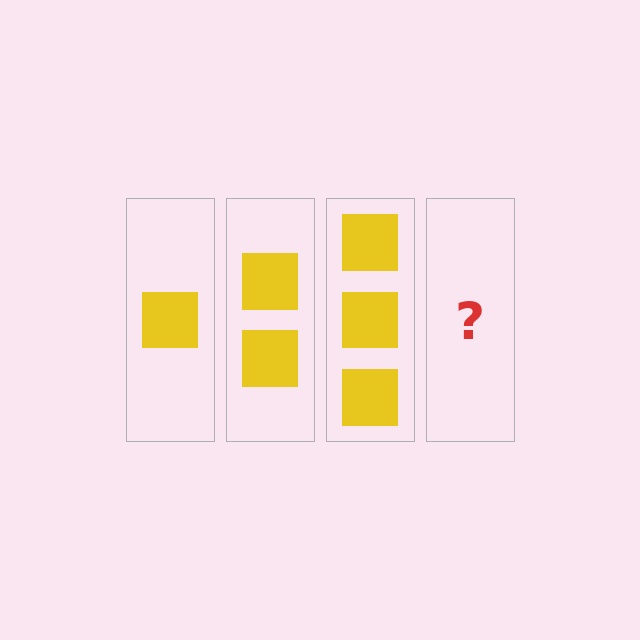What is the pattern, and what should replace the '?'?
The pattern is that each step adds one more square. The '?' should be 4 squares.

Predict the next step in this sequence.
The next step is 4 squares.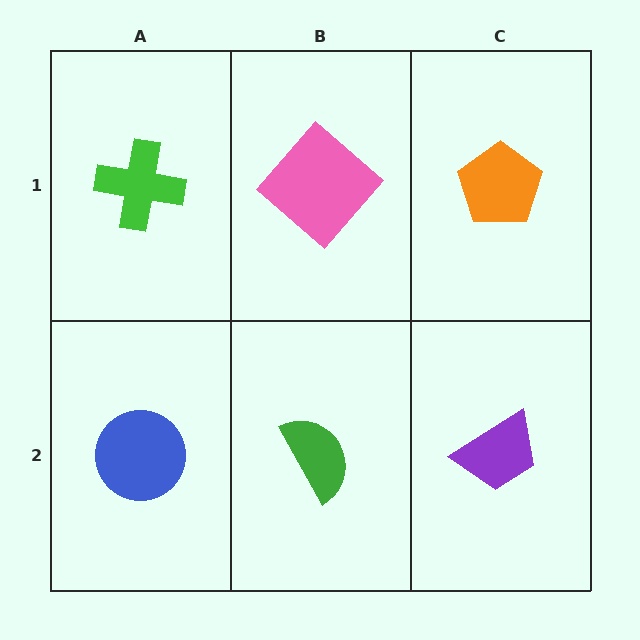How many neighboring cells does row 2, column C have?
2.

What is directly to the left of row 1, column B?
A green cross.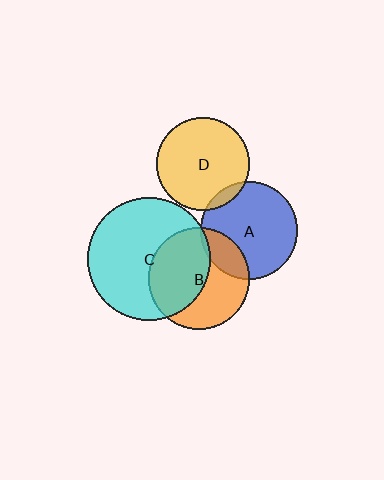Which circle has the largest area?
Circle C (cyan).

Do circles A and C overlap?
Yes.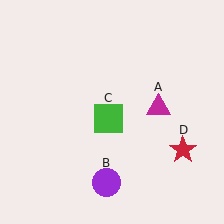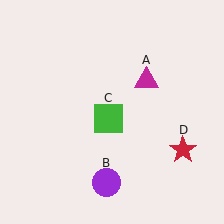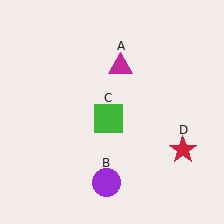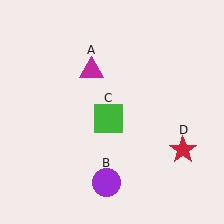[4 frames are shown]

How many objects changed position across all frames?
1 object changed position: magenta triangle (object A).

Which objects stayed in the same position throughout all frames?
Purple circle (object B) and green square (object C) and red star (object D) remained stationary.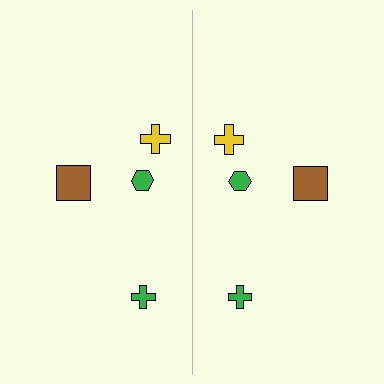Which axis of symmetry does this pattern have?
The pattern has a vertical axis of symmetry running through the center of the image.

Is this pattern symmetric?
Yes, this pattern has bilateral (reflection) symmetry.